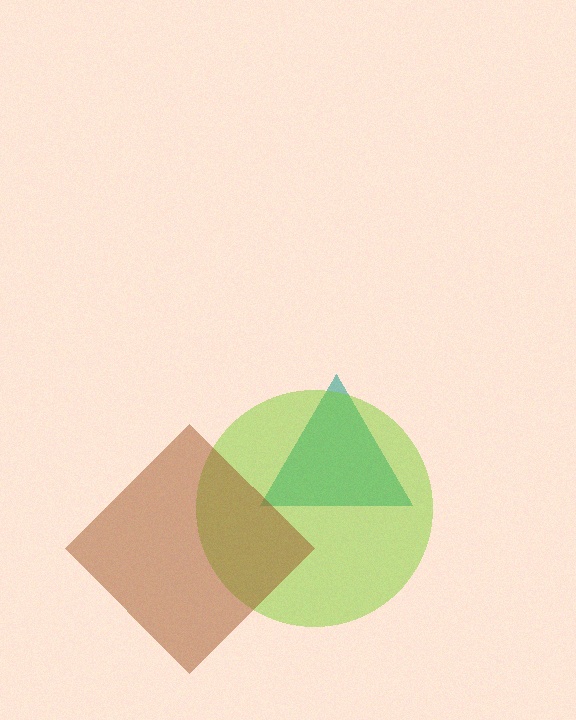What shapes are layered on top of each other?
The layered shapes are: a teal triangle, a lime circle, a brown diamond.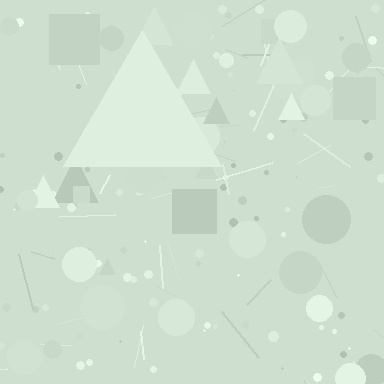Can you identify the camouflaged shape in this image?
The camouflaged shape is a triangle.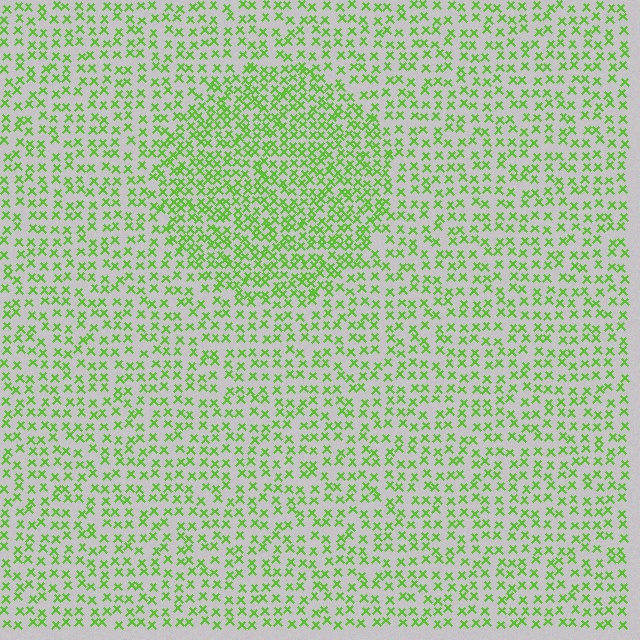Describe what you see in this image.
The image contains small lime elements arranged at two different densities. A circle-shaped region is visible where the elements are more densely packed than the surrounding area.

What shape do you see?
I see a circle.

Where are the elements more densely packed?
The elements are more densely packed inside the circle boundary.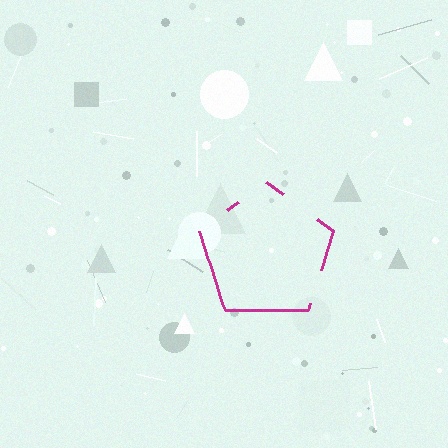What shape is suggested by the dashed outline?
The dashed outline suggests a pentagon.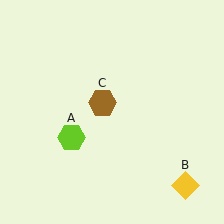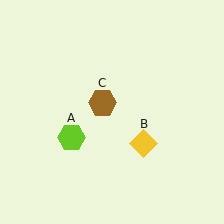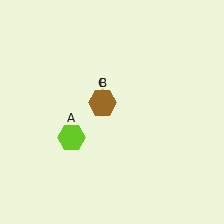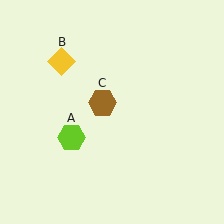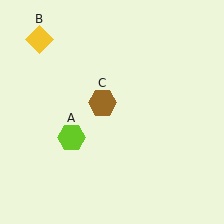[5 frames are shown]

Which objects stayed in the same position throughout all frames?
Lime hexagon (object A) and brown hexagon (object C) remained stationary.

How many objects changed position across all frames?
1 object changed position: yellow diamond (object B).